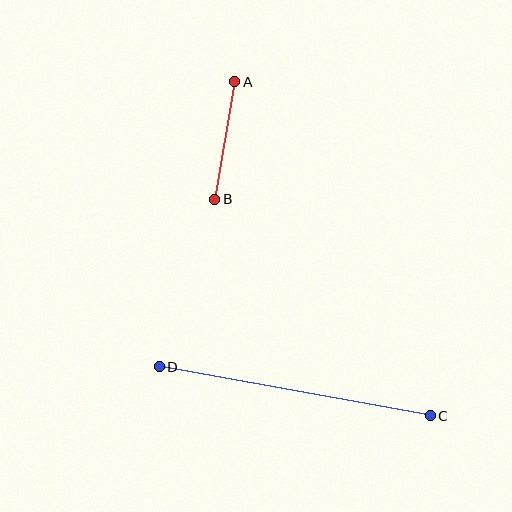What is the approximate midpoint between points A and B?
The midpoint is at approximately (225, 140) pixels.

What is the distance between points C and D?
The distance is approximately 275 pixels.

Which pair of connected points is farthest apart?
Points C and D are farthest apart.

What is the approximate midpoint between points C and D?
The midpoint is at approximately (295, 391) pixels.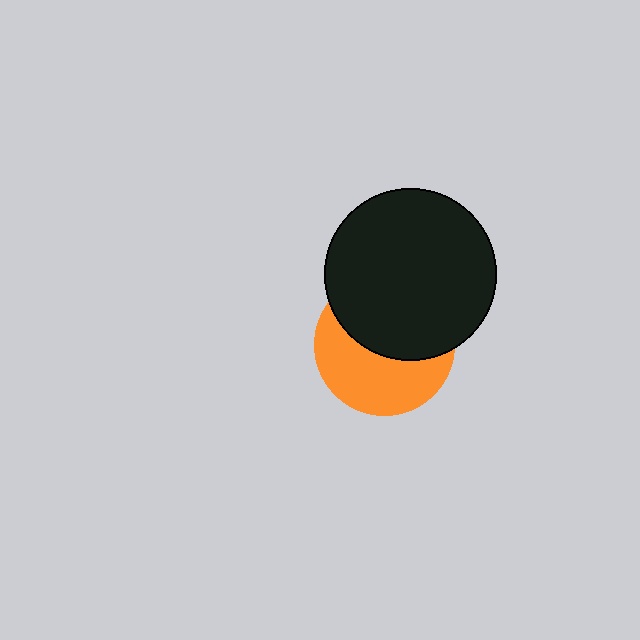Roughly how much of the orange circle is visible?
About half of it is visible (roughly 49%).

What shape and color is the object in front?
The object in front is a black circle.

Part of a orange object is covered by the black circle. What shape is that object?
It is a circle.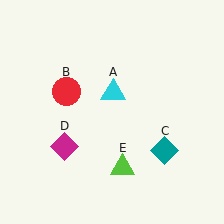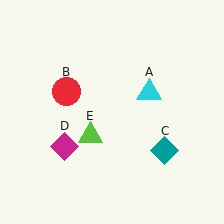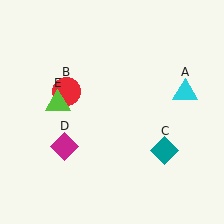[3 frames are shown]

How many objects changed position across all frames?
2 objects changed position: cyan triangle (object A), lime triangle (object E).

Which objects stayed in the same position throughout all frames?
Red circle (object B) and teal diamond (object C) and magenta diamond (object D) remained stationary.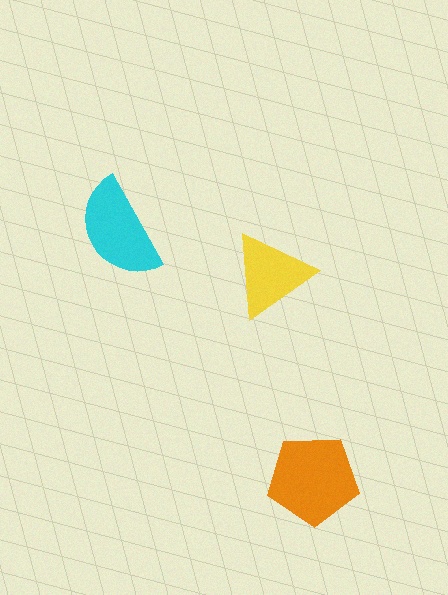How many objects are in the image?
There are 3 objects in the image.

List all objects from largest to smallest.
The orange pentagon, the cyan semicircle, the yellow triangle.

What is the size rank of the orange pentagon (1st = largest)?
1st.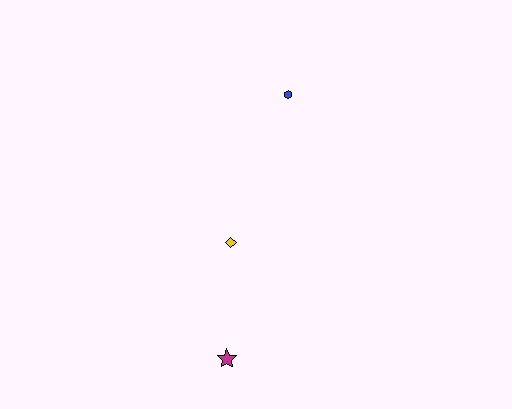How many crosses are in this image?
There are no crosses.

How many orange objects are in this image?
There are no orange objects.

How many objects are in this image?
There are 3 objects.